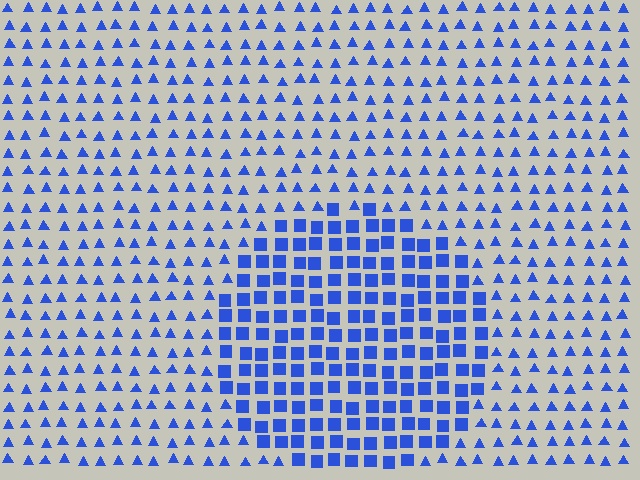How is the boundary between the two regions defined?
The boundary is defined by a change in element shape: squares inside vs. triangles outside. All elements share the same color and spacing.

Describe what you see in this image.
The image is filled with small blue elements arranged in a uniform grid. A circle-shaped region contains squares, while the surrounding area contains triangles. The boundary is defined purely by the change in element shape.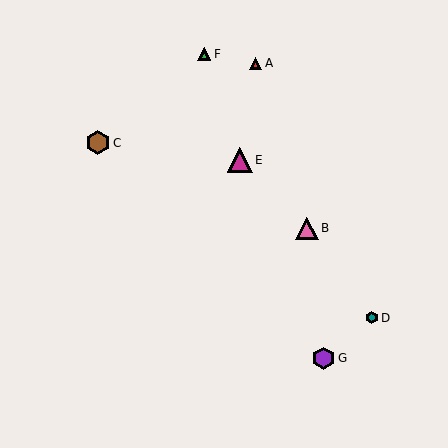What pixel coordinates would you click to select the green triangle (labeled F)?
Click at (204, 54) to select the green triangle F.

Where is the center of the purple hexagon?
The center of the purple hexagon is at (323, 358).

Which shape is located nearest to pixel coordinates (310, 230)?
The pink triangle (labeled B) at (307, 228) is nearest to that location.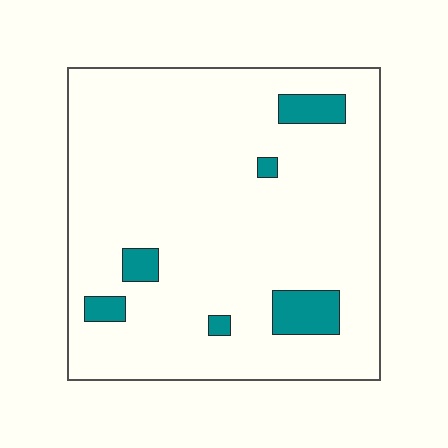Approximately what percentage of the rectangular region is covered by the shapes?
Approximately 10%.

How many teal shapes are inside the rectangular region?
6.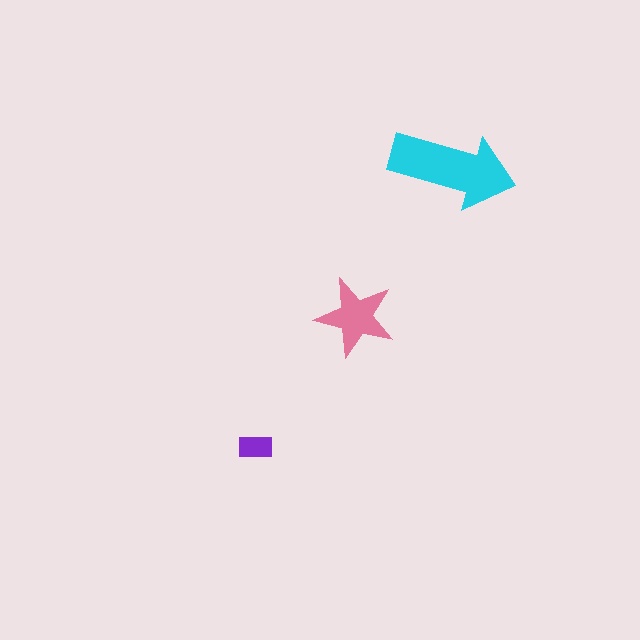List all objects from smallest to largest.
The purple rectangle, the pink star, the cyan arrow.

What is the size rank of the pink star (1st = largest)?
2nd.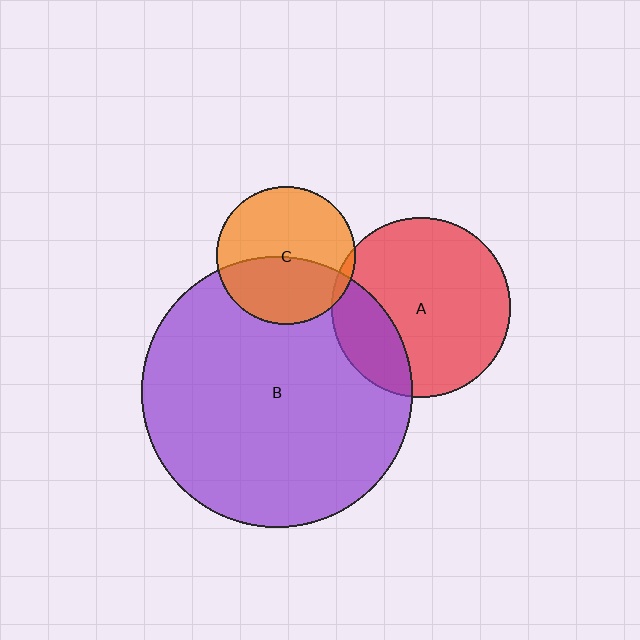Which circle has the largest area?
Circle B (purple).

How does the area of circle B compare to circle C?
Approximately 3.8 times.